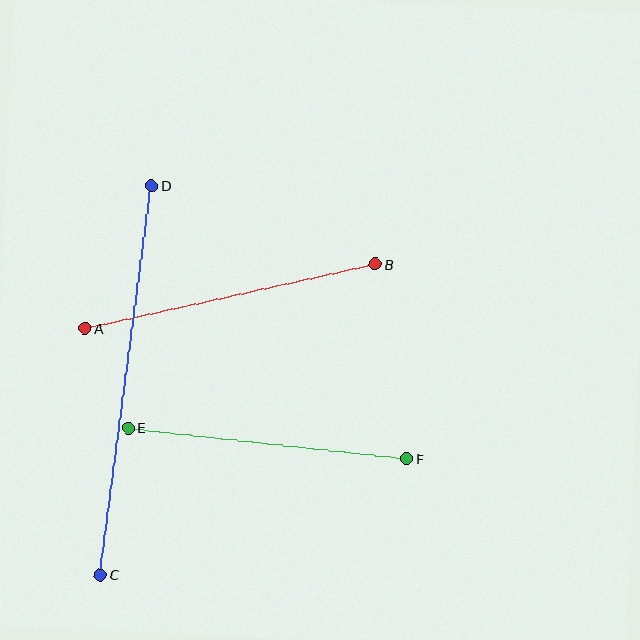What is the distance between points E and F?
The distance is approximately 280 pixels.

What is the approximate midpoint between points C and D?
The midpoint is at approximately (126, 380) pixels.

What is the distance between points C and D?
The distance is approximately 393 pixels.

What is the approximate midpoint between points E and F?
The midpoint is at approximately (268, 443) pixels.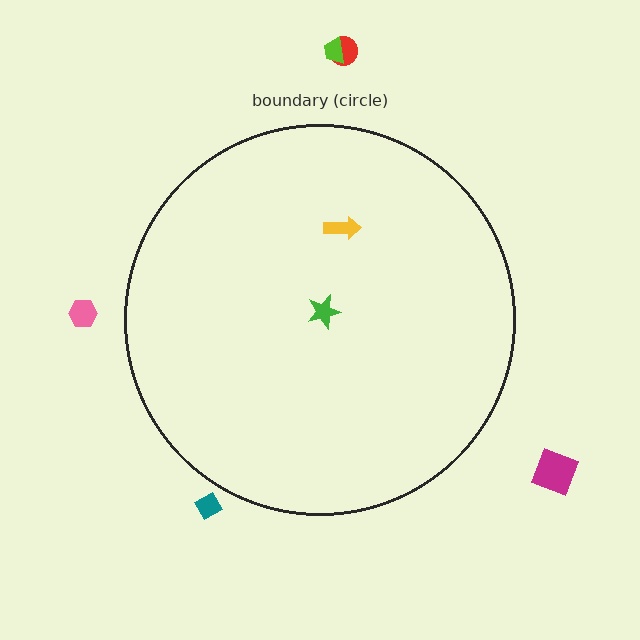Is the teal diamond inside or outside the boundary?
Outside.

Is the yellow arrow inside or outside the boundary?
Inside.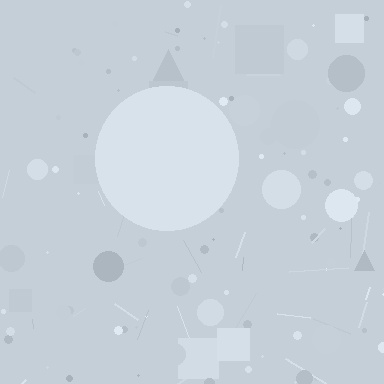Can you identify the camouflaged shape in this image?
The camouflaged shape is a circle.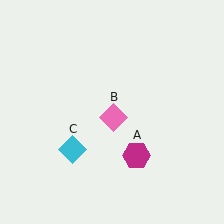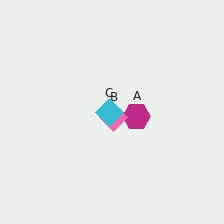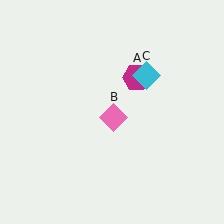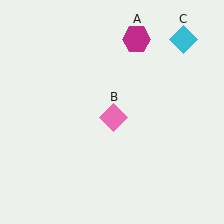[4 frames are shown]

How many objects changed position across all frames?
2 objects changed position: magenta hexagon (object A), cyan diamond (object C).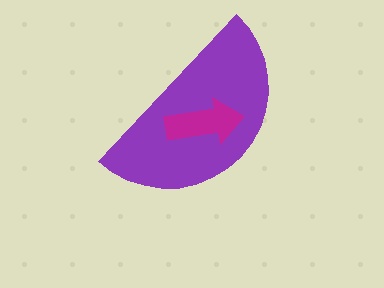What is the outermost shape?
The purple semicircle.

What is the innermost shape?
The magenta arrow.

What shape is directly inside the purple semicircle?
The magenta arrow.